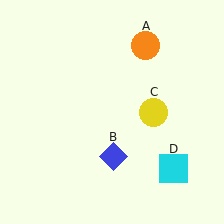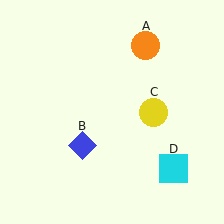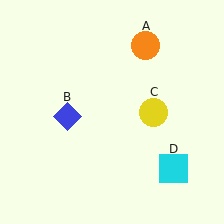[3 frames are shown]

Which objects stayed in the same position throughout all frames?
Orange circle (object A) and yellow circle (object C) and cyan square (object D) remained stationary.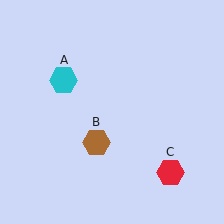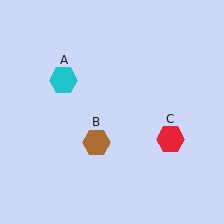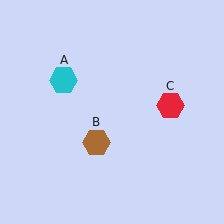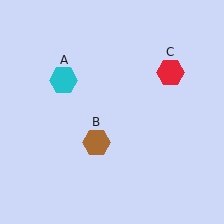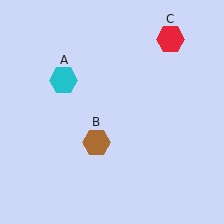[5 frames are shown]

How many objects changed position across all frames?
1 object changed position: red hexagon (object C).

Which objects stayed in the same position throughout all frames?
Cyan hexagon (object A) and brown hexagon (object B) remained stationary.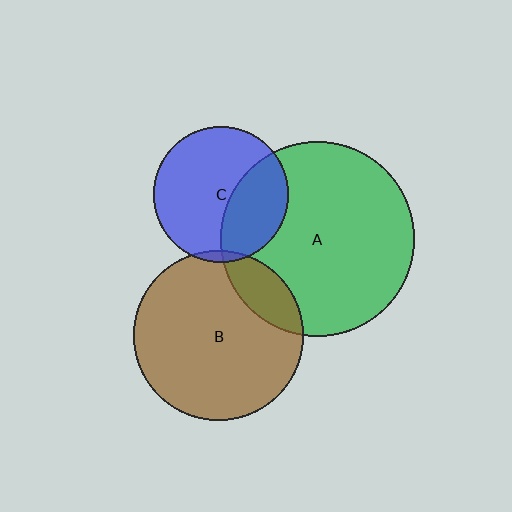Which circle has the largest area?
Circle A (green).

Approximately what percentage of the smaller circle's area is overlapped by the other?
Approximately 35%.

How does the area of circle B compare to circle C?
Approximately 1.6 times.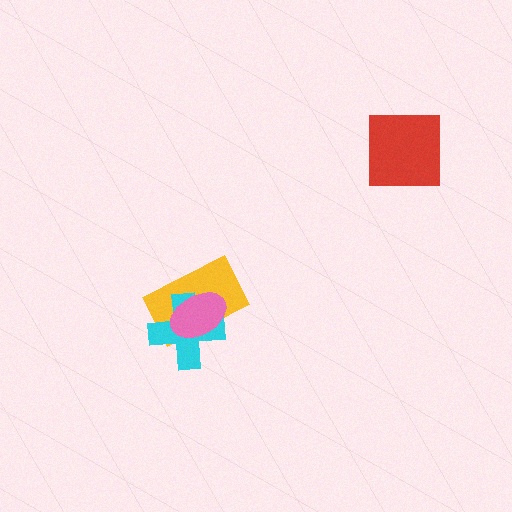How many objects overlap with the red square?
0 objects overlap with the red square.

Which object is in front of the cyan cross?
The pink ellipse is in front of the cyan cross.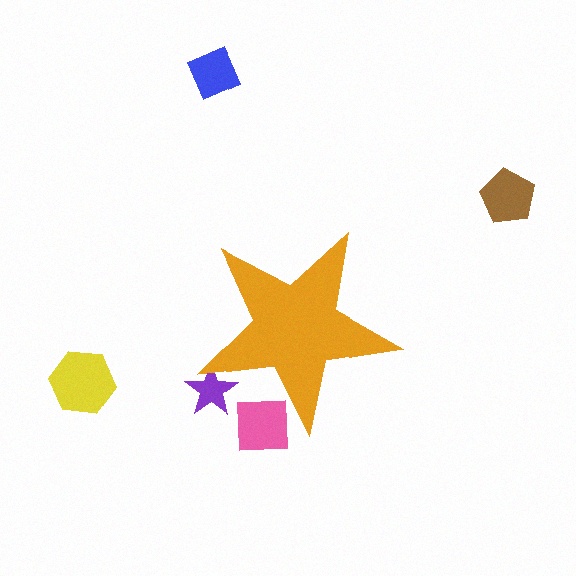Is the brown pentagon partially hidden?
No, the brown pentagon is fully visible.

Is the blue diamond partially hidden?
No, the blue diamond is fully visible.